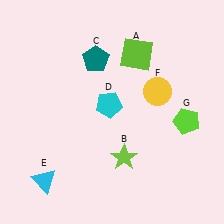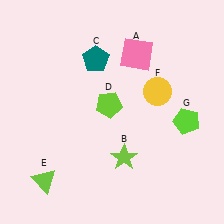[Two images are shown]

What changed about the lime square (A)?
In Image 1, A is lime. In Image 2, it changed to pink.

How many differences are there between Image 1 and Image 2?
There are 3 differences between the two images.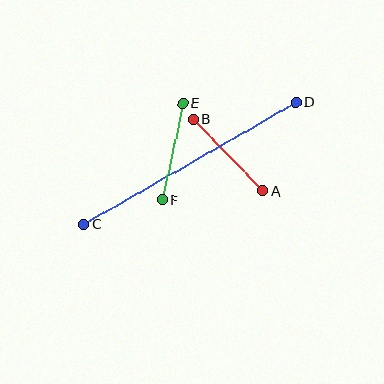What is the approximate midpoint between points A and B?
The midpoint is at approximately (228, 155) pixels.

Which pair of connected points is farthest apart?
Points C and D are farthest apart.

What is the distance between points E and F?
The distance is approximately 99 pixels.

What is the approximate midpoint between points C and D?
The midpoint is at approximately (190, 163) pixels.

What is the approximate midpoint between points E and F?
The midpoint is at approximately (172, 151) pixels.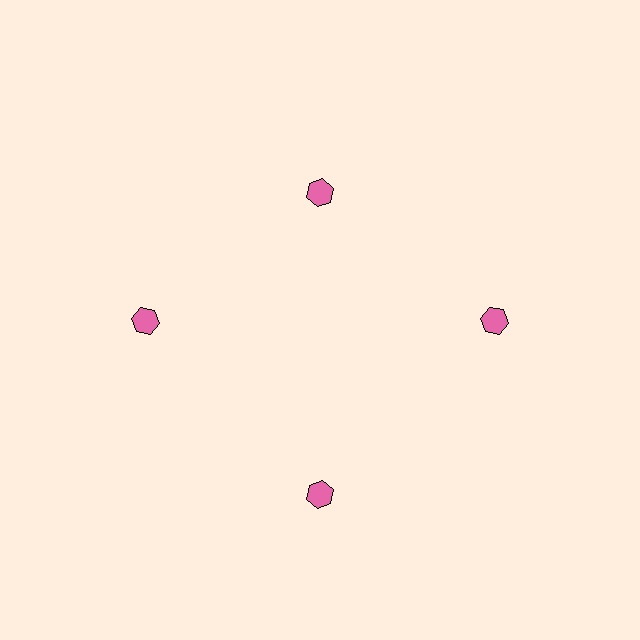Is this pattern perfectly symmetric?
No. The 4 pink hexagons are arranged in a ring, but one element near the 12 o'clock position is pulled inward toward the center, breaking the 4-fold rotational symmetry.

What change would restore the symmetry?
The symmetry would be restored by moving it outward, back onto the ring so that all 4 hexagons sit at equal angles and equal distance from the center.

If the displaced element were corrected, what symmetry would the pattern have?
It would have 4-fold rotational symmetry — the pattern would map onto itself every 90 degrees.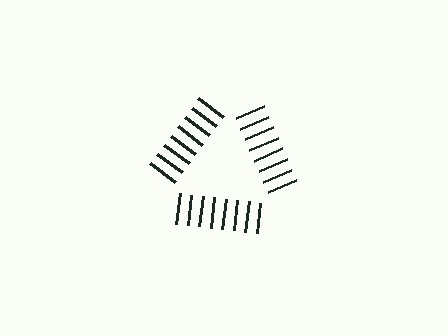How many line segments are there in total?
24 — 8 along each of the 3 edges.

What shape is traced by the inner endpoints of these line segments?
An illusory triangle — the line segments terminate on its edges but no continuous stroke is drawn.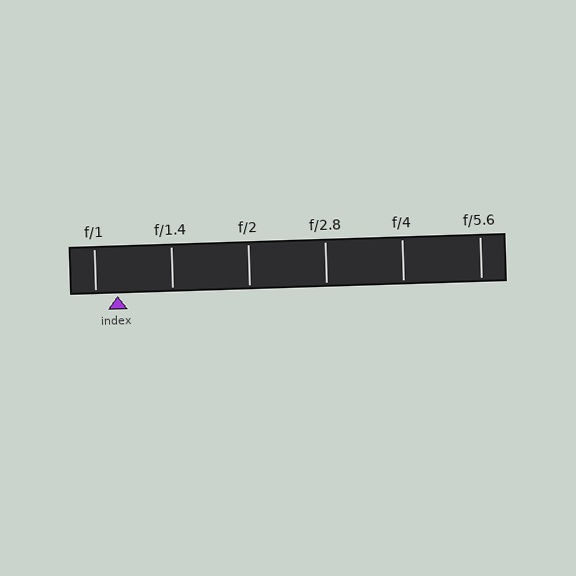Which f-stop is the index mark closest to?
The index mark is closest to f/1.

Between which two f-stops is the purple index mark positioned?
The index mark is between f/1 and f/1.4.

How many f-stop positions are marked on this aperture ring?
There are 6 f-stop positions marked.